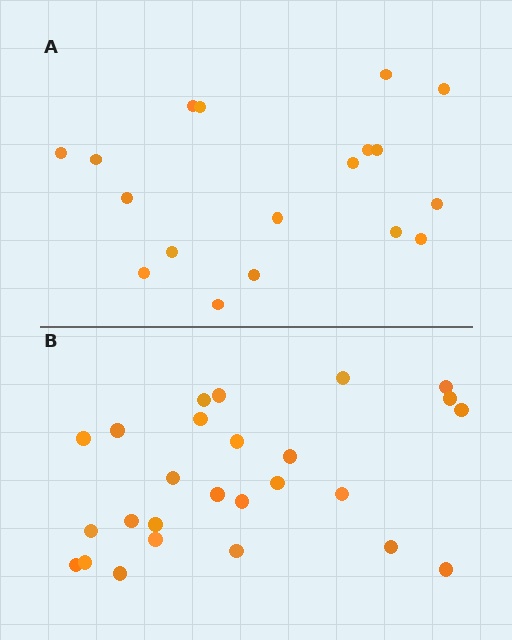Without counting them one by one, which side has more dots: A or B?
Region B (the bottom region) has more dots.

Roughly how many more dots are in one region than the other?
Region B has roughly 8 or so more dots than region A.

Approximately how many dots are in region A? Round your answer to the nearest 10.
About 20 dots. (The exact count is 18, which rounds to 20.)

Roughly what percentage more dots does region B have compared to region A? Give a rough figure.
About 45% more.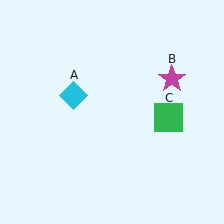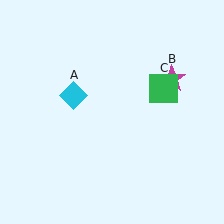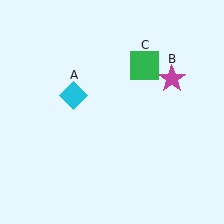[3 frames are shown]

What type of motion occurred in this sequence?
The green square (object C) rotated counterclockwise around the center of the scene.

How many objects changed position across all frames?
1 object changed position: green square (object C).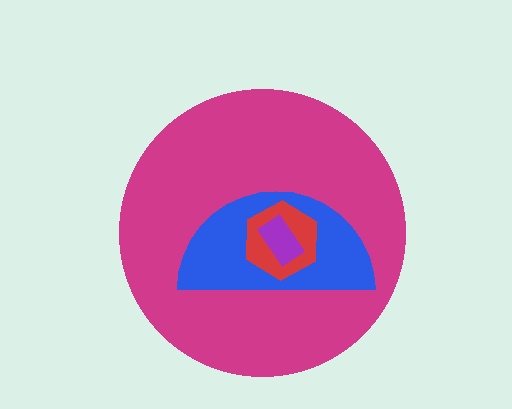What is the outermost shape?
The magenta circle.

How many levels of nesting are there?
4.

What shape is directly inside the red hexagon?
The purple rectangle.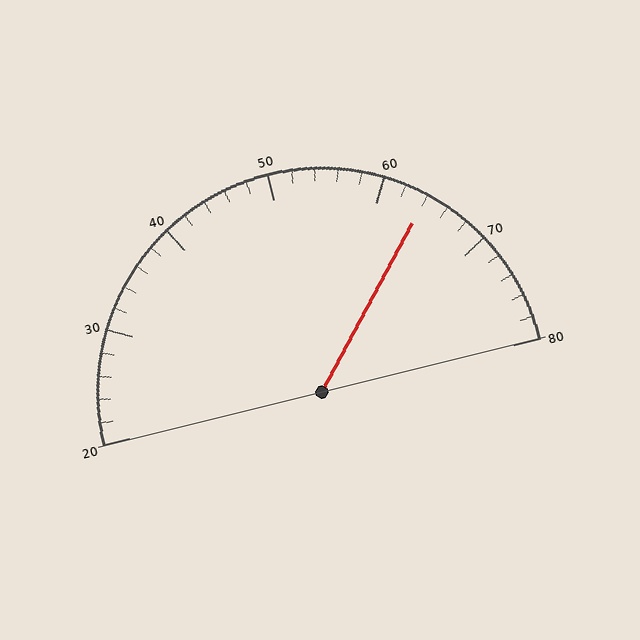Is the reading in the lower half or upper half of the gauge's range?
The reading is in the upper half of the range (20 to 80).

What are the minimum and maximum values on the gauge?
The gauge ranges from 20 to 80.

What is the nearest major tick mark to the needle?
The nearest major tick mark is 60.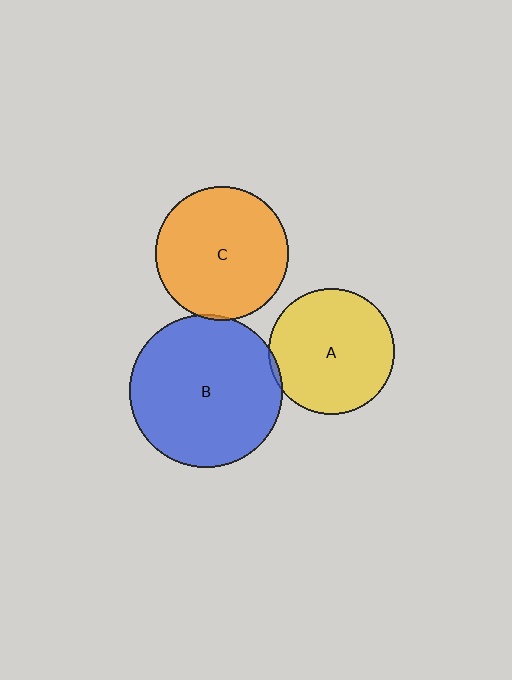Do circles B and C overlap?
Yes.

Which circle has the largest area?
Circle B (blue).